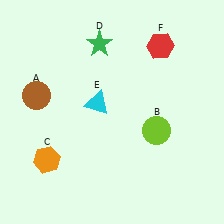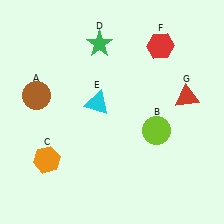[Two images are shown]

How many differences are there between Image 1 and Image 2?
There is 1 difference between the two images.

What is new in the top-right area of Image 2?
A red triangle (G) was added in the top-right area of Image 2.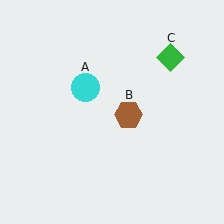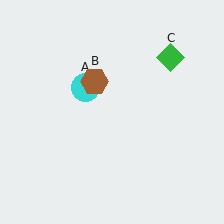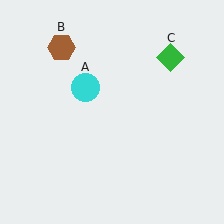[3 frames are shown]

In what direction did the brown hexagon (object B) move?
The brown hexagon (object B) moved up and to the left.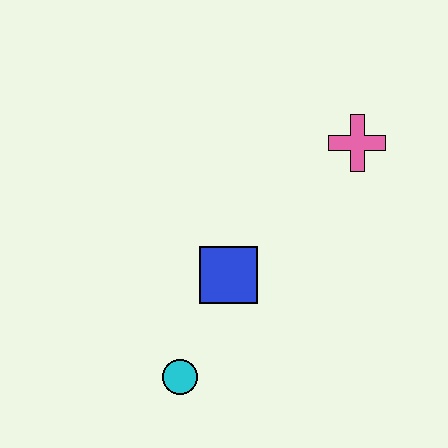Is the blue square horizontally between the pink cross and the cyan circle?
Yes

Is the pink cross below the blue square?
No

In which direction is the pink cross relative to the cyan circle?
The pink cross is above the cyan circle.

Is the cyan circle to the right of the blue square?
No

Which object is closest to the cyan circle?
The blue square is closest to the cyan circle.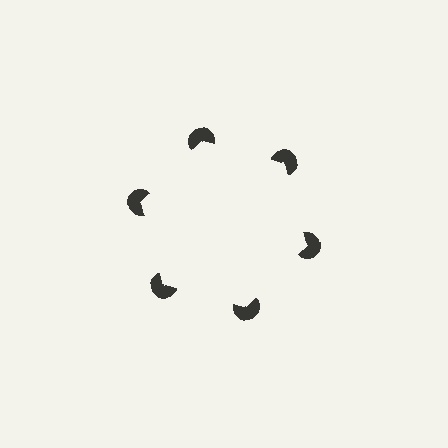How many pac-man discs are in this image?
There are 6 — one at each vertex of the illusory hexagon.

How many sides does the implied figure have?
6 sides.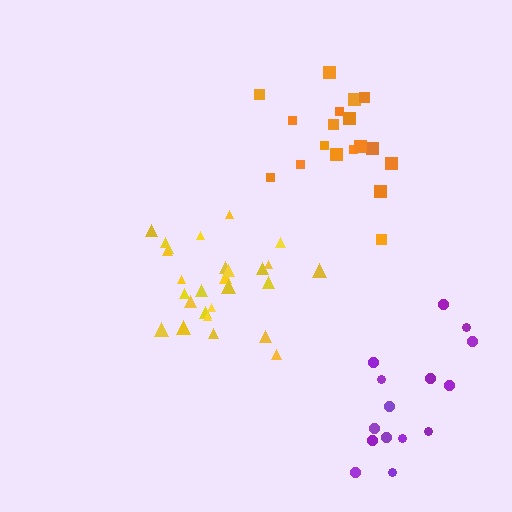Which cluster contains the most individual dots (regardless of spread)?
Yellow (27).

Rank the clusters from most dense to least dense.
orange, yellow, purple.